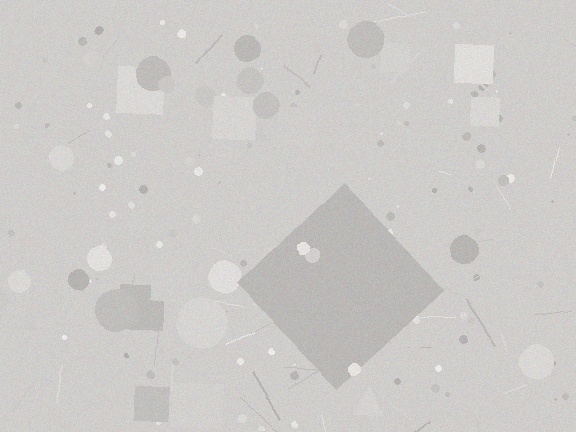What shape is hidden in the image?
A diamond is hidden in the image.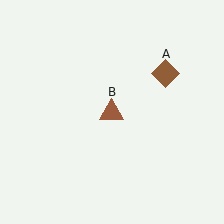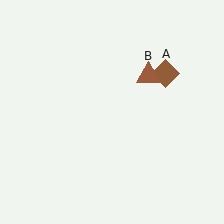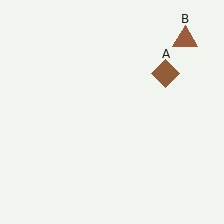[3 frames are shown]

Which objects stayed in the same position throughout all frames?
Brown diamond (object A) remained stationary.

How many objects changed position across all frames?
1 object changed position: brown triangle (object B).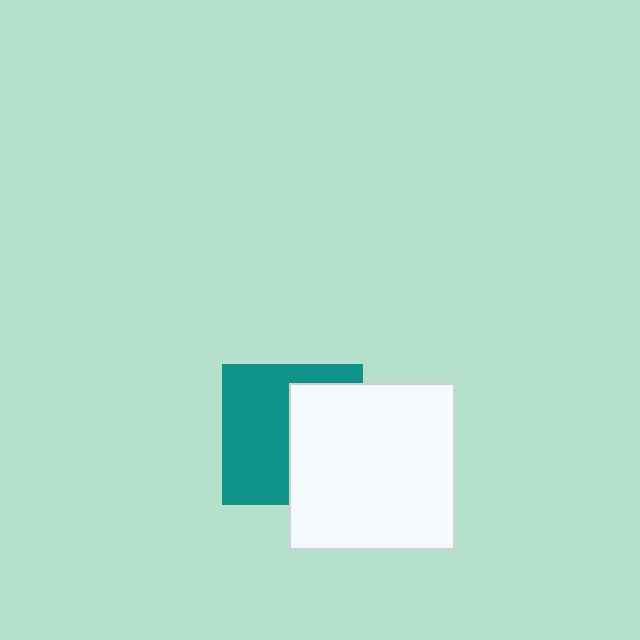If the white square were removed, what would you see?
You would see the complete teal square.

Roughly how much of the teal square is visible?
About half of it is visible (roughly 55%).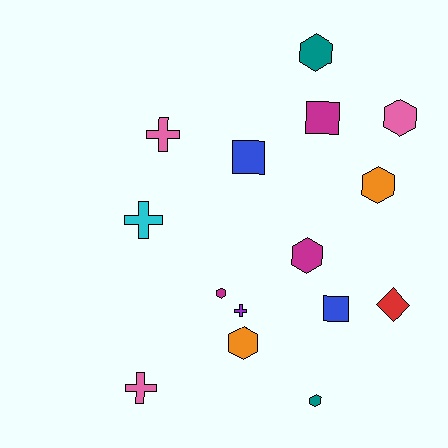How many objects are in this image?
There are 15 objects.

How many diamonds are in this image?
There is 1 diamond.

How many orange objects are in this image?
There are 2 orange objects.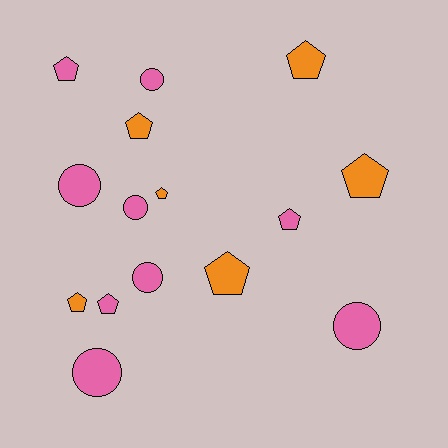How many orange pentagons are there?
There are 6 orange pentagons.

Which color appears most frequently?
Pink, with 9 objects.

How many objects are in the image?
There are 15 objects.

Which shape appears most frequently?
Pentagon, with 9 objects.